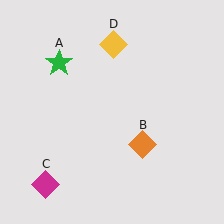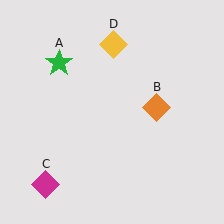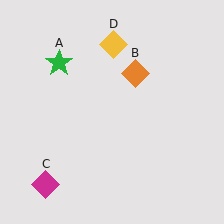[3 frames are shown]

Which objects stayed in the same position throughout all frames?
Green star (object A) and magenta diamond (object C) and yellow diamond (object D) remained stationary.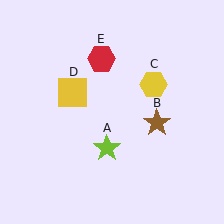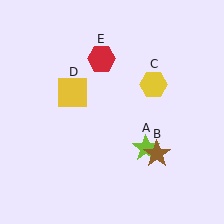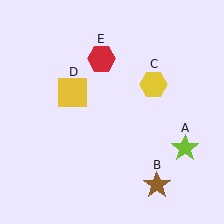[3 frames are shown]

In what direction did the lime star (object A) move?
The lime star (object A) moved right.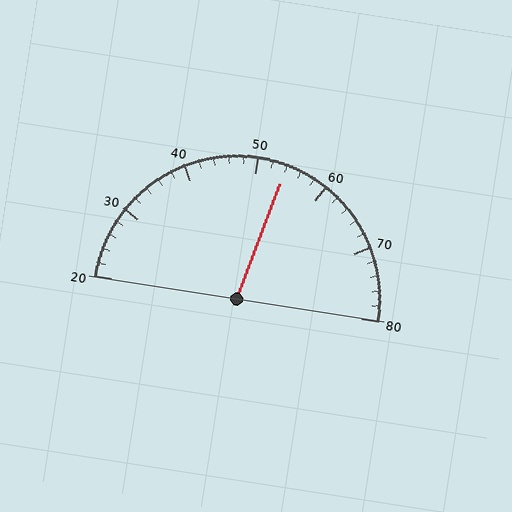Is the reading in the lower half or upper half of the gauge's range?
The reading is in the upper half of the range (20 to 80).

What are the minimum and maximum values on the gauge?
The gauge ranges from 20 to 80.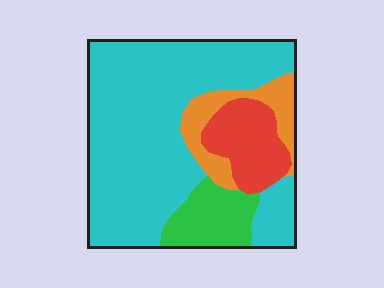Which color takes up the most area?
Cyan, at roughly 65%.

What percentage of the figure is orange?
Orange covers around 10% of the figure.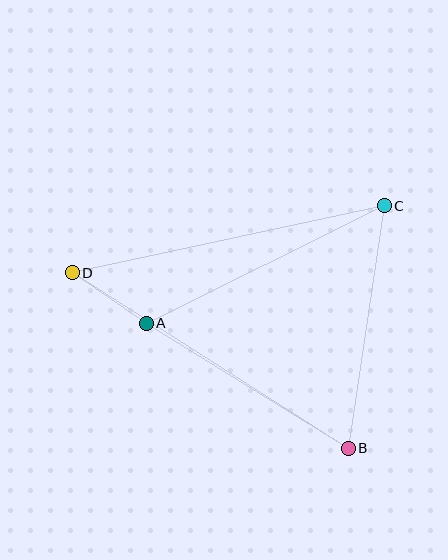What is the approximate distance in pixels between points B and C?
The distance between B and C is approximately 245 pixels.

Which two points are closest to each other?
Points A and D are closest to each other.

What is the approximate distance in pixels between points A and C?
The distance between A and C is approximately 265 pixels.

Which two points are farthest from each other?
Points B and D are farthest from each other.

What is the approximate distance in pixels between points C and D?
The distance between C and D is approximately 319 pixels.